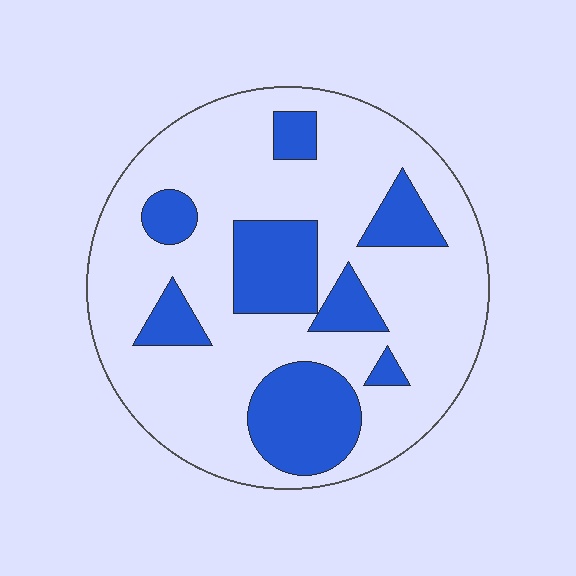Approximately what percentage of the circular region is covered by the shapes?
Approximately 25%.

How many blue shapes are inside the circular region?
8.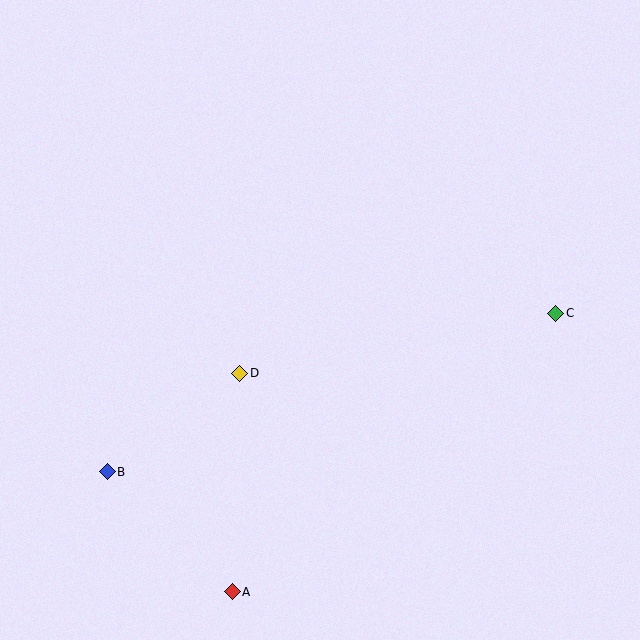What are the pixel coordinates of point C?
Point C is at (556, 313).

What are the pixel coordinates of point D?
Point D is at (240, 373).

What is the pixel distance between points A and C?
The distance between A and C is 427 pixels.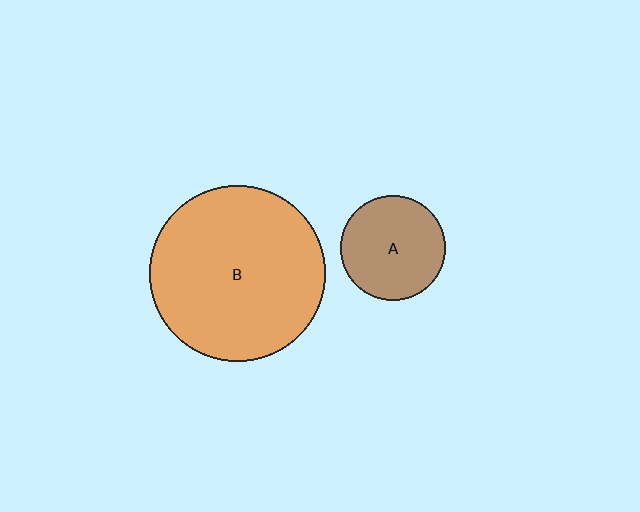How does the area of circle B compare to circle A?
Approximately 2.8 times.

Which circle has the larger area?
Circle B (orange).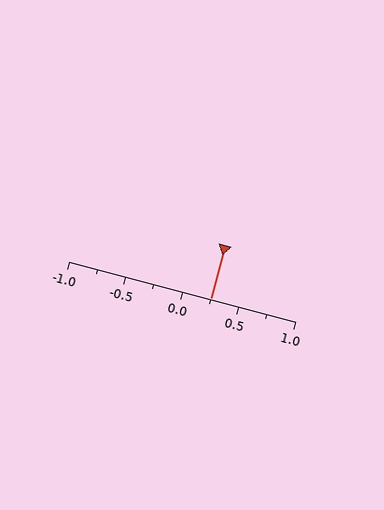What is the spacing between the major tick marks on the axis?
The major ticks are spaced 0.5 apart.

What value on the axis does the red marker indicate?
The marker indicates approximately 0.25.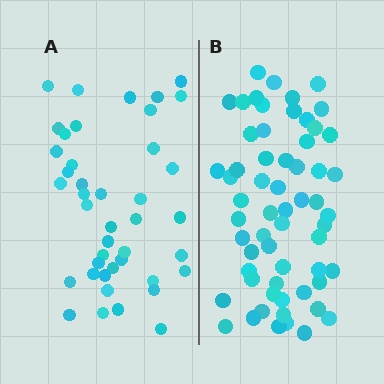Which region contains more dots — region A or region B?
Region B (the right region) has more dots.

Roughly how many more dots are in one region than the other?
Region B has approximately 20 more dots than region A.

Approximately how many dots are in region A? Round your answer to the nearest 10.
About 40 dots. (The exact count is 42, which rounds to 40.)